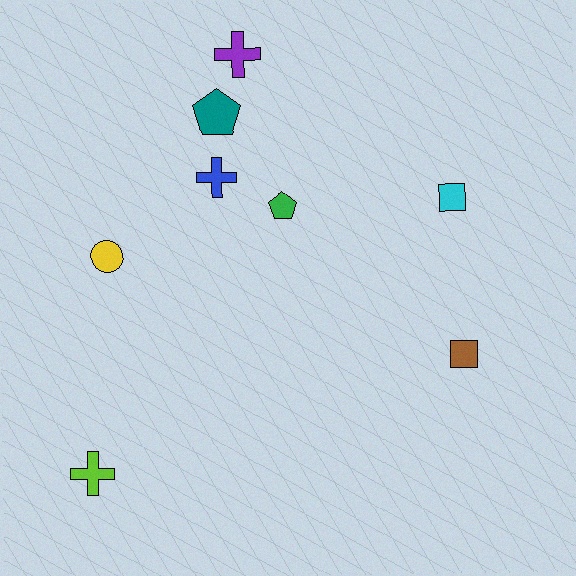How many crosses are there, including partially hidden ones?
There are 3 crosses.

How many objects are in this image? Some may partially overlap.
There are 8 objects.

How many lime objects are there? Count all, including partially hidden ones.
There is 1 lime object.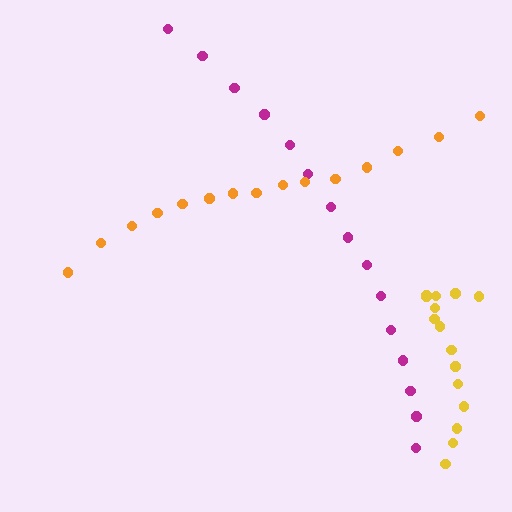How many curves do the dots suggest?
There are 3 distinct paths.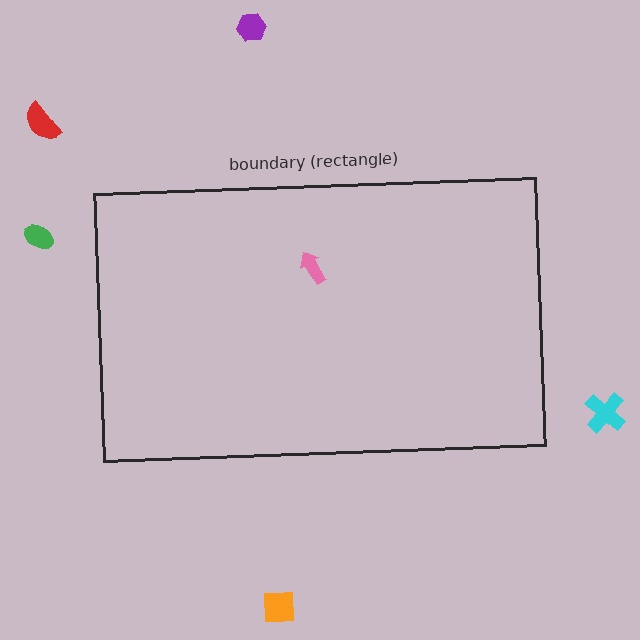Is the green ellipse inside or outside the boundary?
Outside.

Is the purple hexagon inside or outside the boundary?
Outside.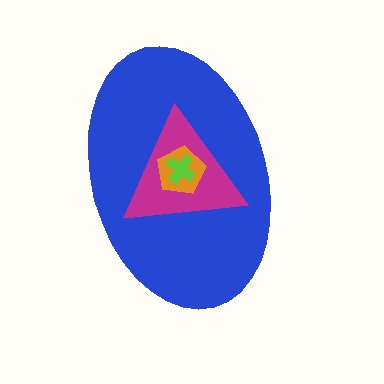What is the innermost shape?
The lime cross.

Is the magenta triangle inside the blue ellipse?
Yes.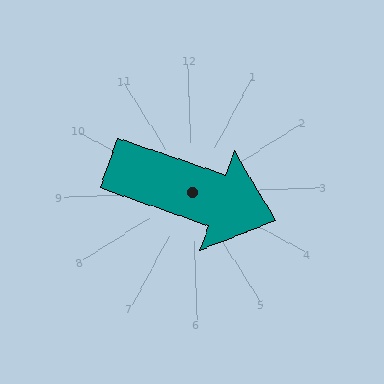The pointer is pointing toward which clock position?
Roughly 4 o'clock.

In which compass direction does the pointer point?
East.